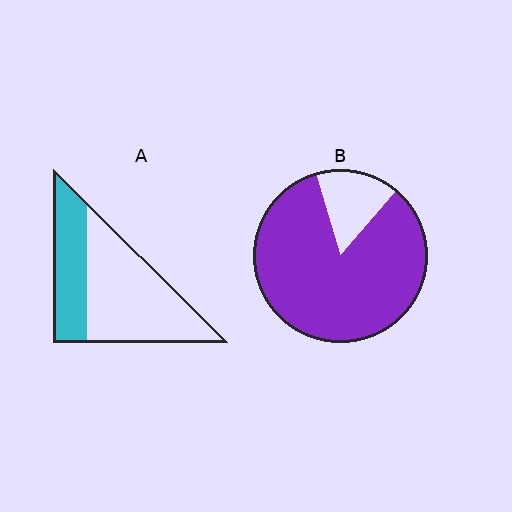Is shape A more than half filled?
No.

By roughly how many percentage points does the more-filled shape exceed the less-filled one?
By roughly 50 percentage points (B over A).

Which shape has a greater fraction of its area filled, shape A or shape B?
Shape B.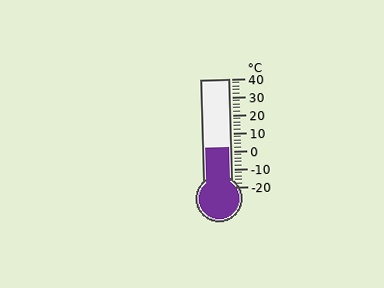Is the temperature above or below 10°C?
The temperature is below 10°C.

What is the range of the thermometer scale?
The thermometer scale ranges from -20°C to 40°C.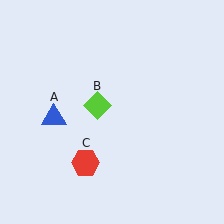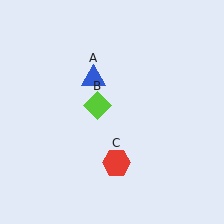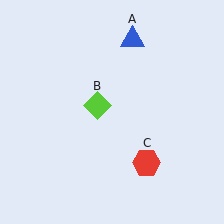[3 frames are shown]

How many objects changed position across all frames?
2 objects changed position: blue triangle (object A), red hexagon (object C).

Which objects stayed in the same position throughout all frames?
Lime diamond (object B) remained stationary.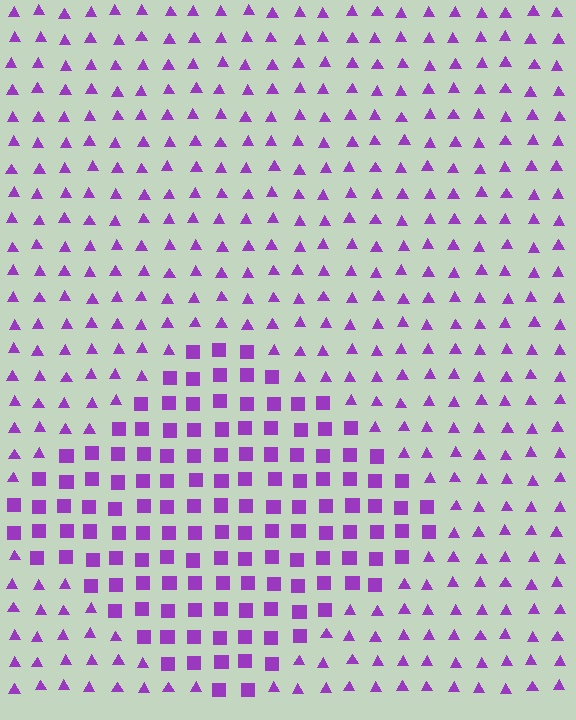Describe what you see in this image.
The image is filled with small purple elements arranged in a uniform grid. A diamond-shaped region contains squares, while the surrounding area contains triangles. The boundary is defined purely by the change in element shape.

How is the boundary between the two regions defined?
The boundary is defined by a change in element shape: squares inside vs. triangles outside. All elements share the same color and spacing.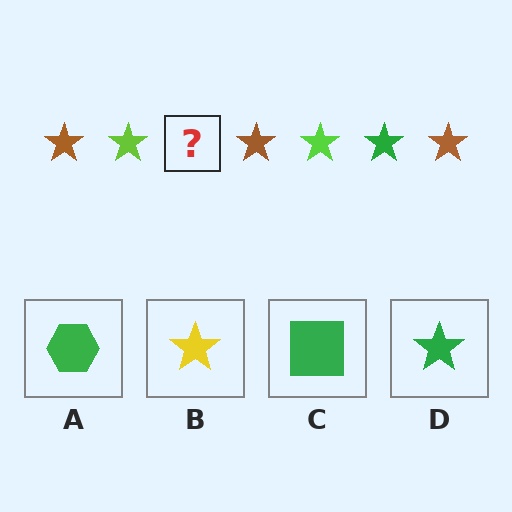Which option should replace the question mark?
Option D.